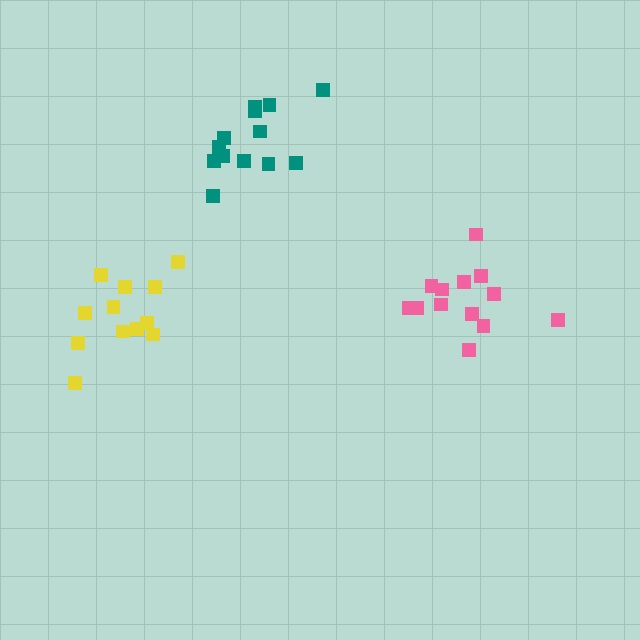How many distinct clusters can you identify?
There are 3 distinct clusters.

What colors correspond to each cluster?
The clusters are colored: pink, yellow, teal.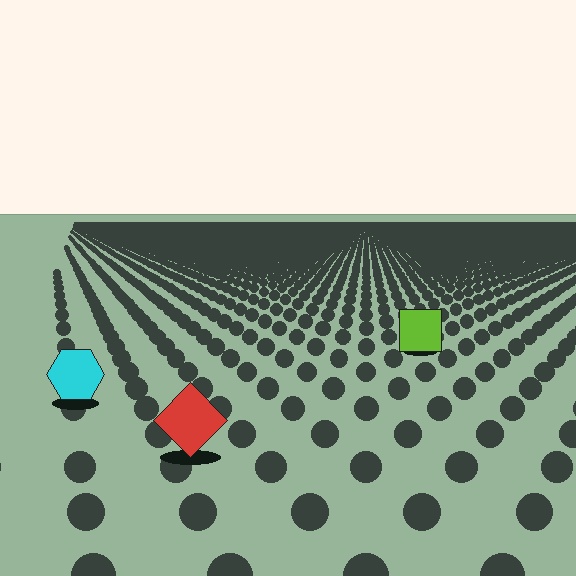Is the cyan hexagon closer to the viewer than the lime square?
Yes. The cyan hexagon is closer — you can tell from the texture gradient: the ground texture is coarser near it.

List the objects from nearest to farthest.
From nearest to farthest: the red diamond, the cyan hexagon, the lime square.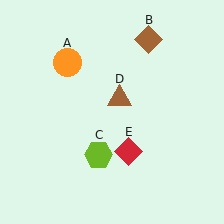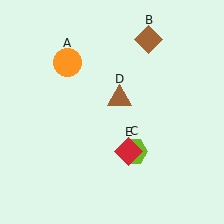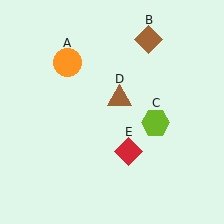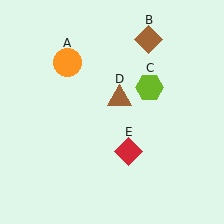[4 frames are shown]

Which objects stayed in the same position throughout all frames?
Orange circle (object A) and brown diamond (object B) and brown triangle (object D) and red diamond (object E) remained stationary.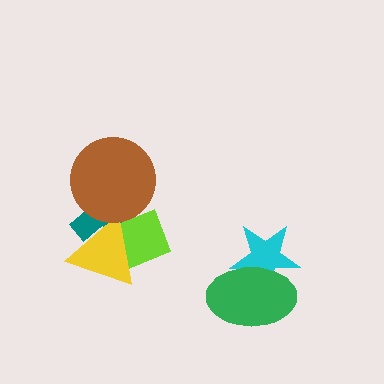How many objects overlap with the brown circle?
3 objects overlap with the brown circle.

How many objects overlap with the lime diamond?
3 objects overlap with the lime diamond.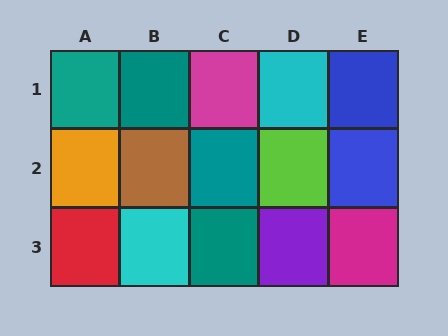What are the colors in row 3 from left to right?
Red, cyan, teal, purple, magenta.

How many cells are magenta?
2 cells are magenta.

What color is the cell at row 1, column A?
Teal.